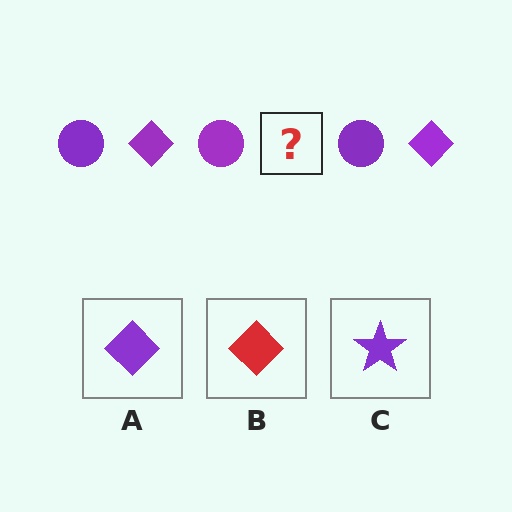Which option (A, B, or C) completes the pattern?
A.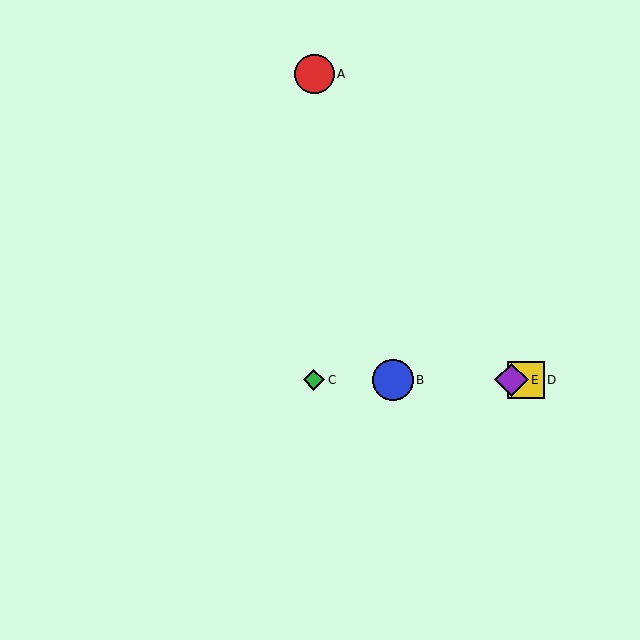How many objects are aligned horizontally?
4 objects (B, C, D, E) are aligned horizontally.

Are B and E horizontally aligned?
Yes, both are at y≈380.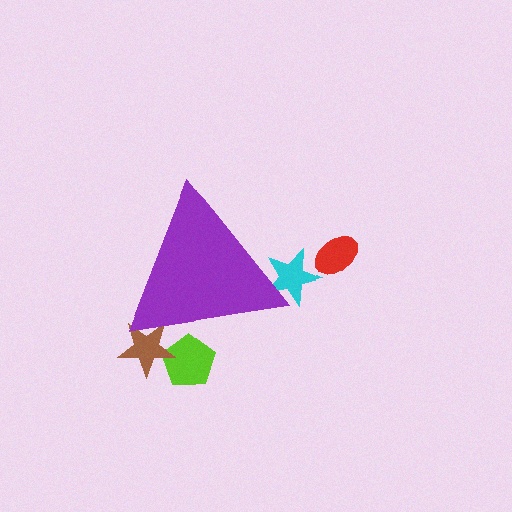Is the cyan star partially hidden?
Yes, the cyan star is partially hidden behind the purple triangle.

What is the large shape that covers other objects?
A purple triangle.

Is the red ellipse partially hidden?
No, the red ellipse is fully visible.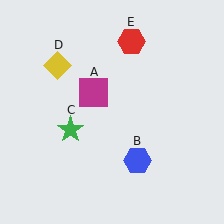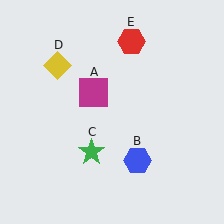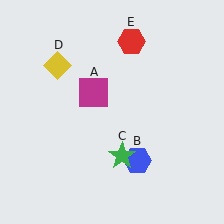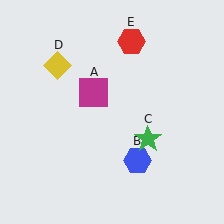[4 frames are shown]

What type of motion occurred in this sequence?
The green star (object C) rotated counterclockwise around the center of the scene.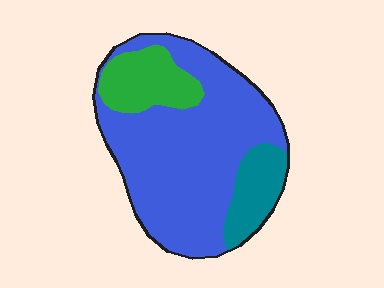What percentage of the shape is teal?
Teal takes up less than a sixth of the shape.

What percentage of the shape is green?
Green covers 16% of the shape.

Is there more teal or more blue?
Blue.